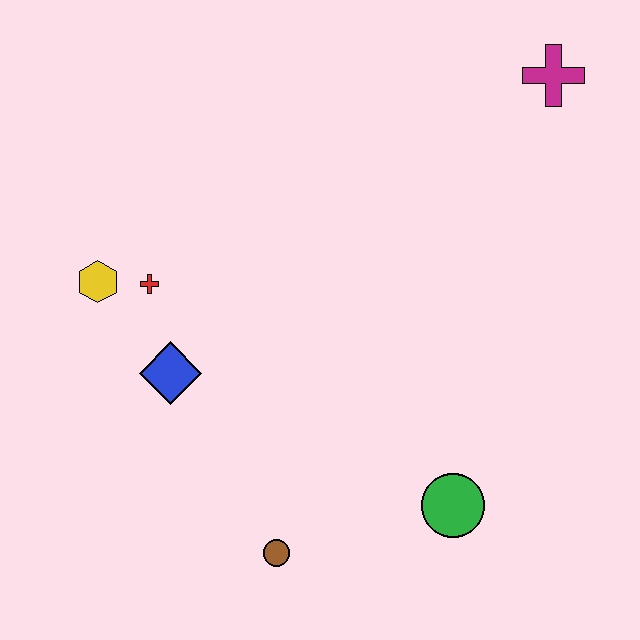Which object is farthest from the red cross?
The magenta cross is farthest from the red cross.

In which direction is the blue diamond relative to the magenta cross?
The blue diamond is to the left of the magenta cross.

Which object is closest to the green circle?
The brown circle is closest to the green circle.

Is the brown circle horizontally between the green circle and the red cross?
Yes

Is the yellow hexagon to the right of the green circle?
No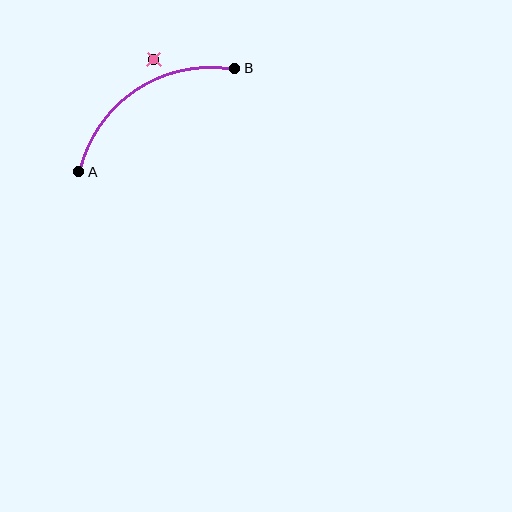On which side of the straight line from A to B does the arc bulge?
The arc bulges above the straight line connecting A and B.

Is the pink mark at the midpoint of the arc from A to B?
No — the pink mark does not lie on the arc at all. It sits slightly outside the curve.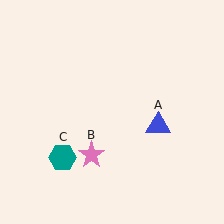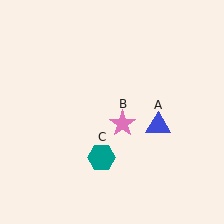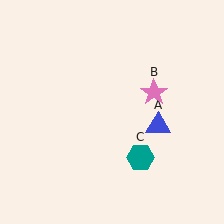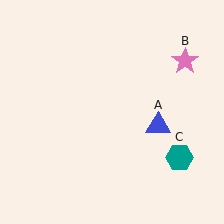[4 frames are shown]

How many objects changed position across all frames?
2 objects changed position: pink star (object B), teal hexagon (object C).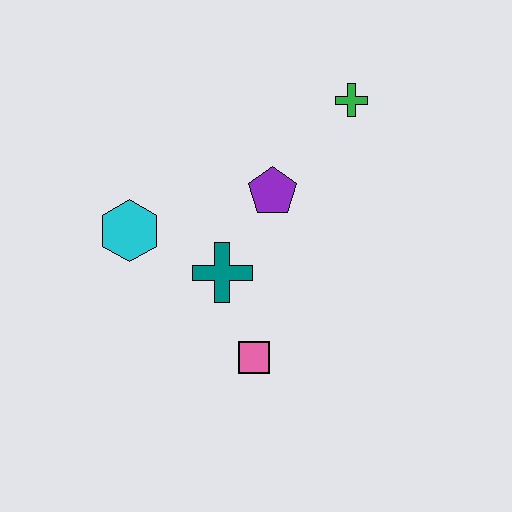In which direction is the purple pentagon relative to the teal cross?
The purple pentagon is above the teal cross.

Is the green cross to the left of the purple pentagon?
No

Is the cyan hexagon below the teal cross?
No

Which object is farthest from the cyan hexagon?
The green cross is farthest from the cyan hexagon.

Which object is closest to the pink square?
The teal cross is closest to the pink square.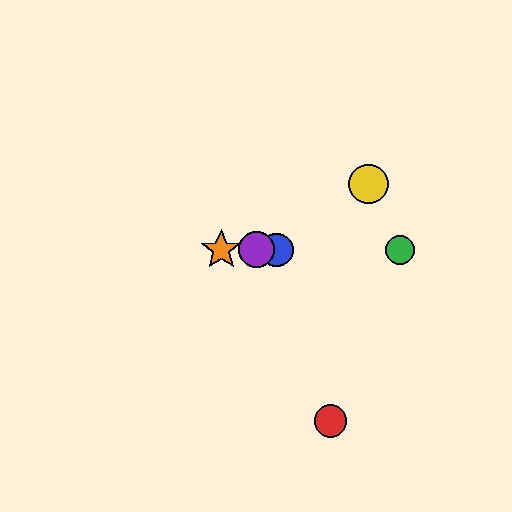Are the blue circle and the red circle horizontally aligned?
No, the blue circle is at y≈250 and the red circle is at y≈421.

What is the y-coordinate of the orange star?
The orange star is at y≈250.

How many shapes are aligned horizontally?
4 shapes (the blue circle, the green circle, the purple circle, the orange star) are aligned horizontally.